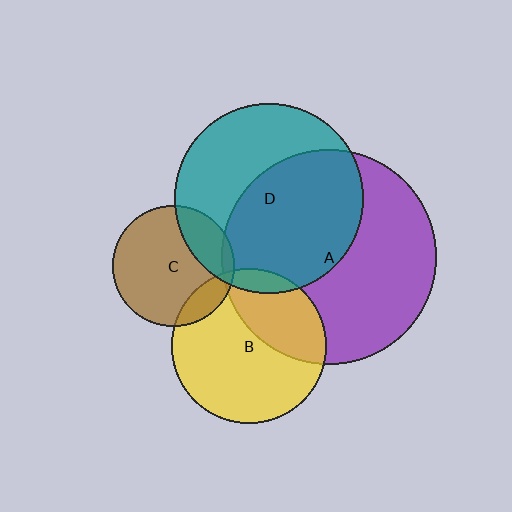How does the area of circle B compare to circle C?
Approximately 1.6 times.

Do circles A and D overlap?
Yes.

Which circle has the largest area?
Circle A (purple).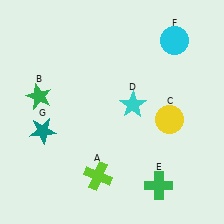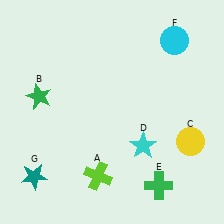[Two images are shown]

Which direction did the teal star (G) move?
The teal star (G) moved down.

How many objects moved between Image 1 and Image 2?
3 objects moved between the two images.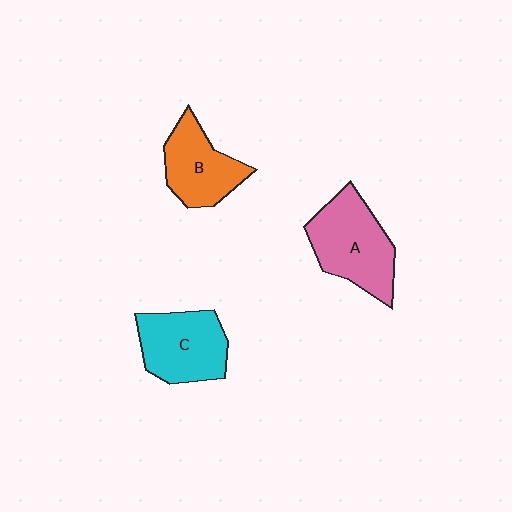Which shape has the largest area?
Shape A (pink).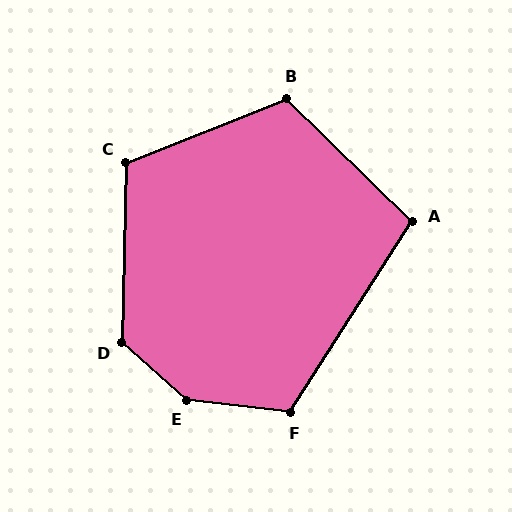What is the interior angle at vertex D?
Approximately 130 degrees (obtuse).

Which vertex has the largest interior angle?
E, at approximately 145 degrees.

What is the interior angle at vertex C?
Approximately 113 degrees (obtuse).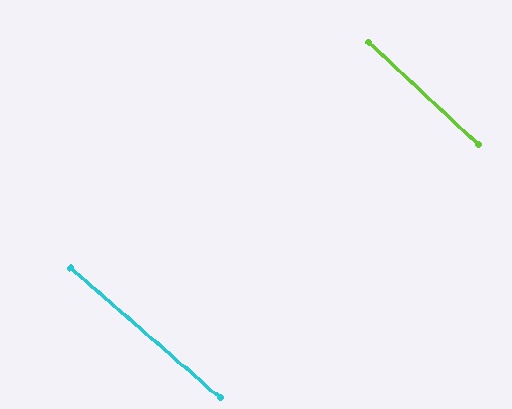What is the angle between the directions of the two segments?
Approximately 2 degrees.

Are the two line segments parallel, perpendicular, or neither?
Parallel — their directions differ by only 1.8°.